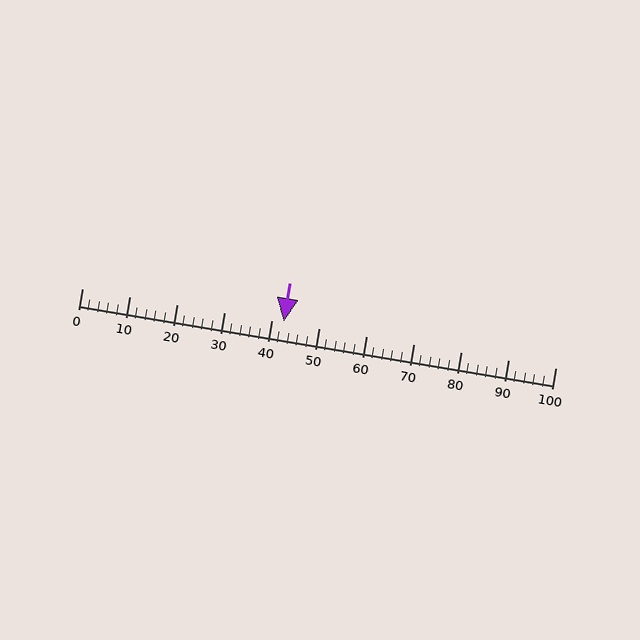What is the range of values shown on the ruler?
The ruler shows values from 0 to 100.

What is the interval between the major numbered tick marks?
The major tick marks are spaced 10 units apart.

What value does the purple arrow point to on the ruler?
The purple arrow points to approximately 43.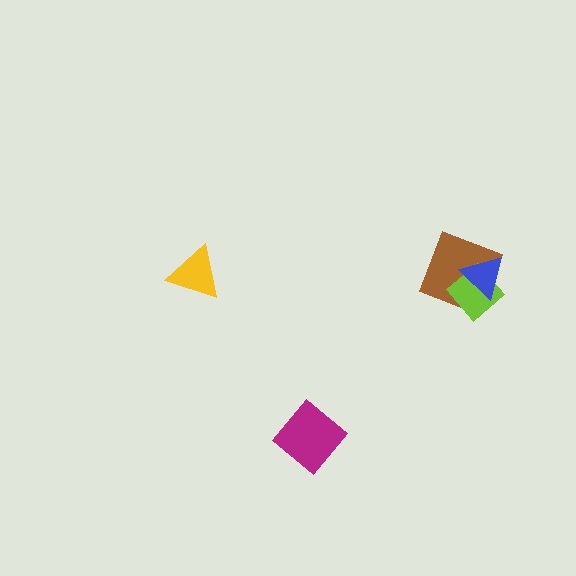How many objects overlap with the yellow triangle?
0 objects overlap with the yellow triangle.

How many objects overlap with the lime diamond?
2 objects overlap with the lime diamond.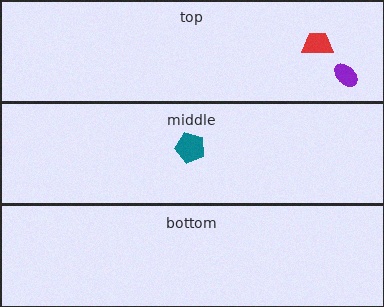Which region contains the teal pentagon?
The middle region.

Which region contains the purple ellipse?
The top region.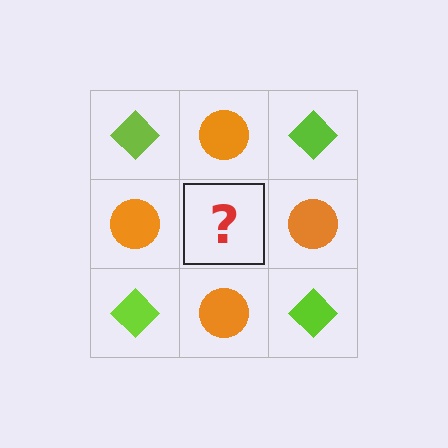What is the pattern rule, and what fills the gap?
The rule is that it alternates lime diamond and orange circle in a checkerboard pattern. The gap should be filled with a lime diamond.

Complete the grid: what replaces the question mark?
The question mark should be replaced with a lime diamond.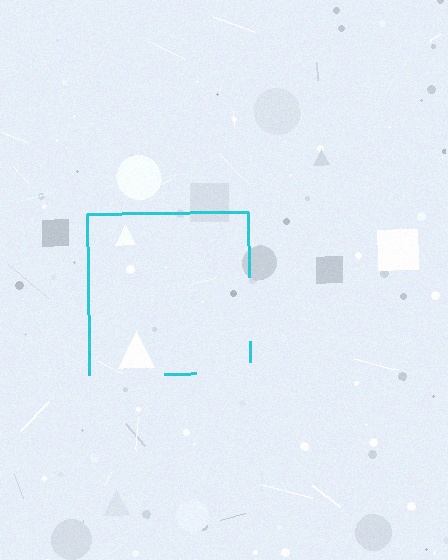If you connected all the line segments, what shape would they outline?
They would outline a square.